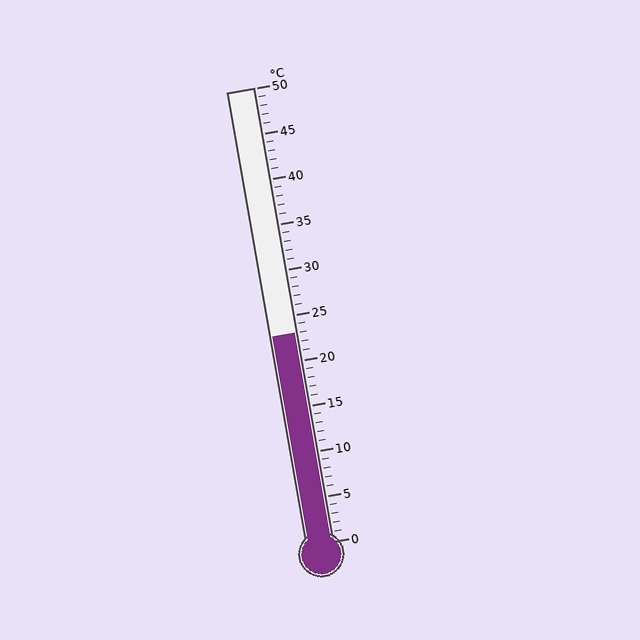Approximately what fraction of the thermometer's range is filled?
The thermometer is filled to approximately 45% of its range.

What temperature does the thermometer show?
The thermometer shows approximately 23°C.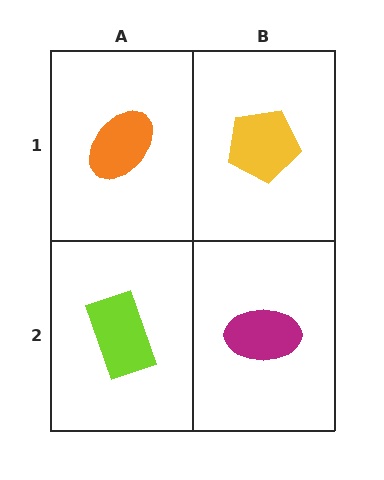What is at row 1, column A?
An orange ellipse.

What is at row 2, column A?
A lime rectangle.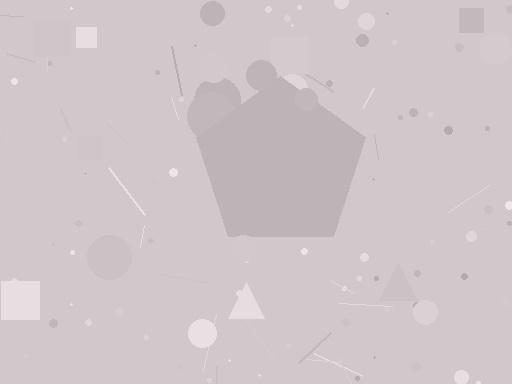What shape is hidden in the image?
A pentagon is hidden in the image.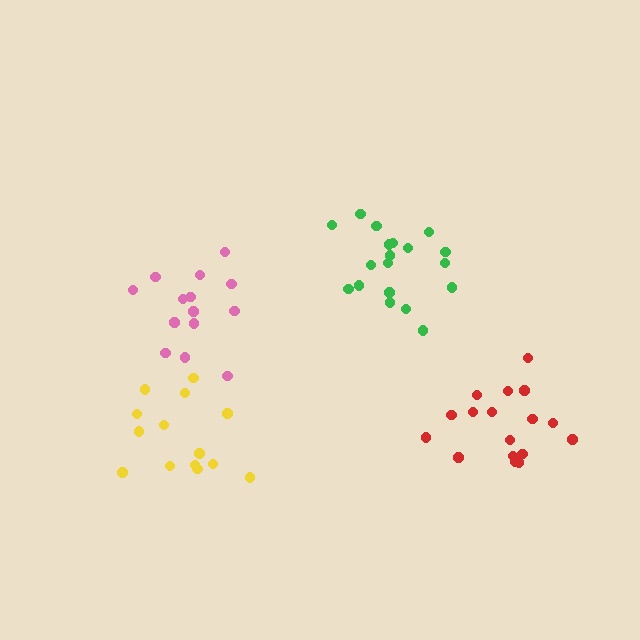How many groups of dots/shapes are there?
There are 4 groups.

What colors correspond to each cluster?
The clusters are colored: red, green, pink, yellow.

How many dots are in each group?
Group 1: 17 dots, Group 2: 19 dots, Group 3: 14 dots, Group 4: 14 dots (64 total).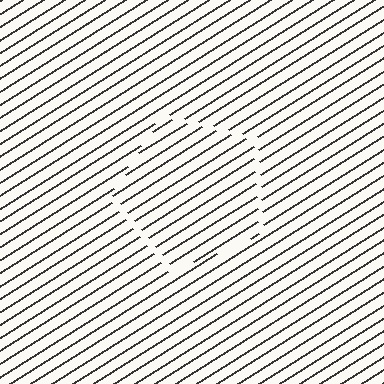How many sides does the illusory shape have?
5 sides — the line-ends trace a pentagon.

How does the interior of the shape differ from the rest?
The interior of the shape contains the same grating, shifted by half a period — the contour is defined by the phase discontinuity where line-ends from the inner and outer gratings abut.